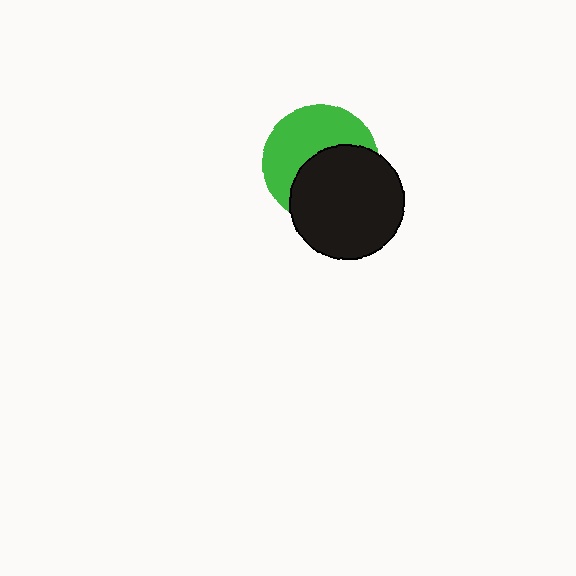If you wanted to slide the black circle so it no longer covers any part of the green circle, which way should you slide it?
Slide it down — that is the most direct way to separate the two shapes.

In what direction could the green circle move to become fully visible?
The green circle could move up. That would shift it out from behind the black circle entirely.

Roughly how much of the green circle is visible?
About half of it is visible (roughly 51%).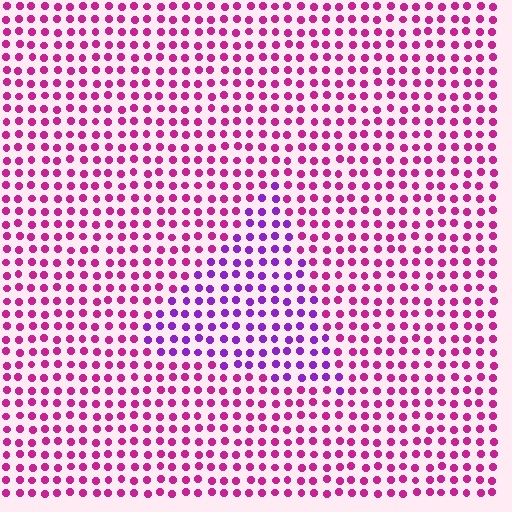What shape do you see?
I see a triangle.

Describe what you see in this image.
The image is filled with small magenta elements in a uniform arrangement. A triangle-shaped region is visible where the elements are tinted to a slightly different hue, forming a subtle color boundary.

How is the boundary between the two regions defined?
The boundary is defined purely by a slight shift in hue (about 39 degrees). Spacing, size, and orientation are identical on both sides.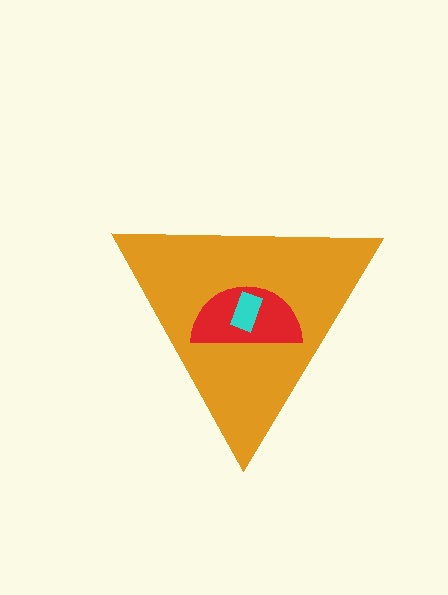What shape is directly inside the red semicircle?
The cyan rectangle.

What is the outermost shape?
The orange triangle.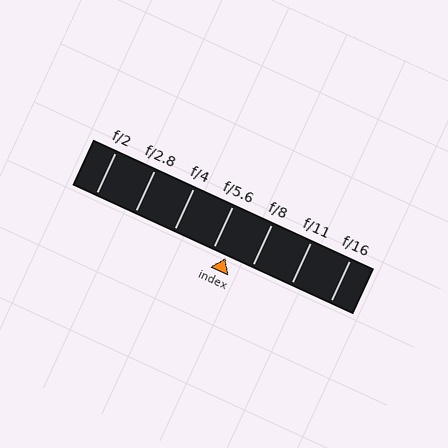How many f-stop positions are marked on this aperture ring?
There are 7 f-stop positions marked.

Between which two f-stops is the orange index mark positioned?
The index mark is between f/5.6 and f/8.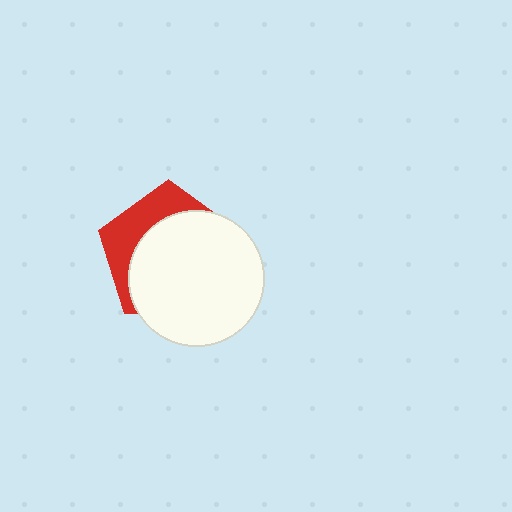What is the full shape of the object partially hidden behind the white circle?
The partially hidden object is a red pentagon.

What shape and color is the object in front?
The object in front is a white circle.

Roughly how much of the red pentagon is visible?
A small part of it is visible (roughly 32%).